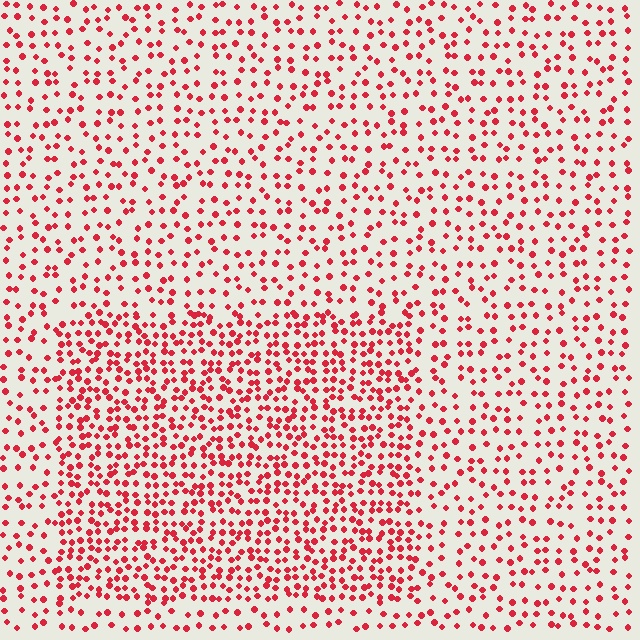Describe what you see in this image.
The image contains small red elements arranged at two different densities. A rectangle-shaped region is visible where the elements are more densely packed than the surrounding area.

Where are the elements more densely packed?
The elements are more densely packed inside the rectangle boundary.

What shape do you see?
I see a rectangle.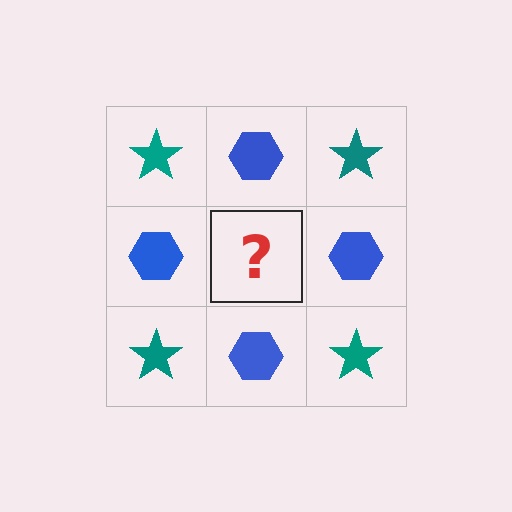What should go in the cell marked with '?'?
The missing cell should contain a teal star.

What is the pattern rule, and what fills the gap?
The rule is that it alternates teal star and blue hexagon in a checkerboard pattern. The gap should be filled with a teal star.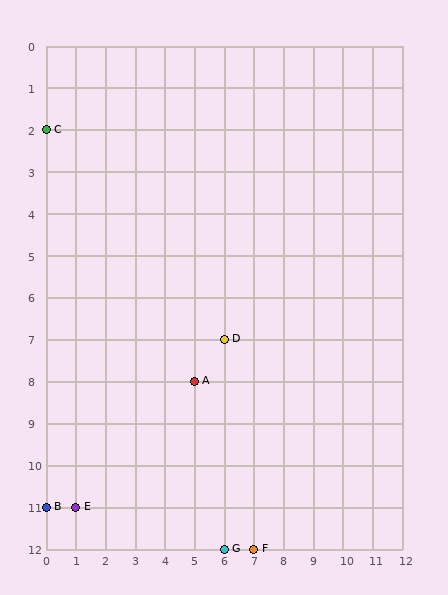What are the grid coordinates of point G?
Point G is at grid coordinates (6, 12).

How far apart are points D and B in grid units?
Points D and B are 6 columns and 4 rows apart (about 7.2 grid units diagonally).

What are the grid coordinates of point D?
Point D is at grid coordinates (6, 7).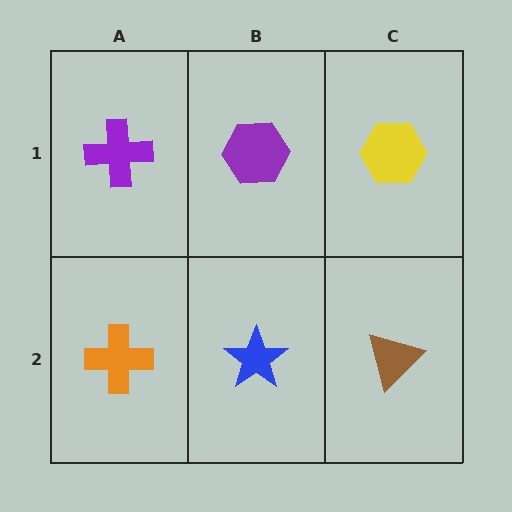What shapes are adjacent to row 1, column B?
A blue star (row 2, column B), a purple cross (row 1, column A), a yellow hexagon (row 1, column C).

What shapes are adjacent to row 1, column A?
An orange cross (row 2, column A), a purple hexagon (row 1, column B).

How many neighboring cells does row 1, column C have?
2.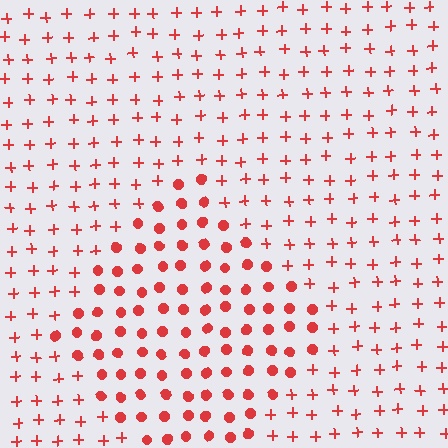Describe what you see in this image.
The image is filled with small red elements arranged in a uniform grid. A diamond-shaped region contains circles, while the surrounding area contains plus signs. The boundary is defined purely by the change in element shape.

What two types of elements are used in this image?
The image uses circles inside the diamond region and plus signs outside it.